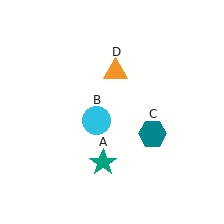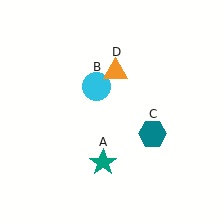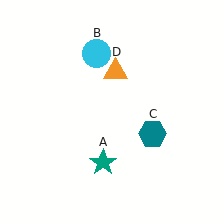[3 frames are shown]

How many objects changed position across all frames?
1 object changed position: cyan circle (object B).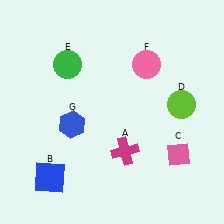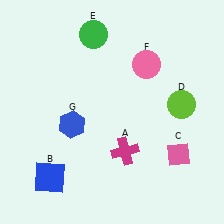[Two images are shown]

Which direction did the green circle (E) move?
The green circle (E) moved up.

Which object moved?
The green circle (E) moved up.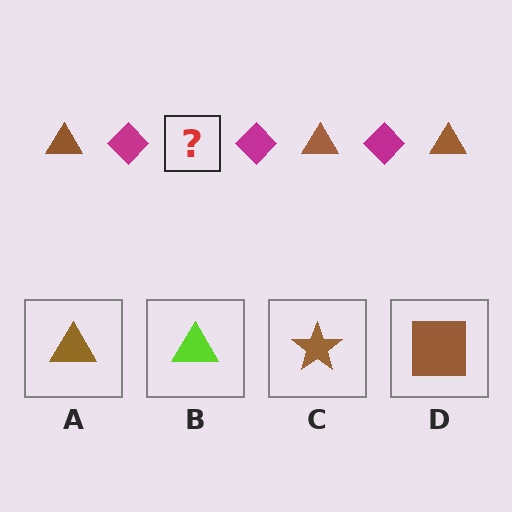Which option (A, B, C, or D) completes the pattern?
A.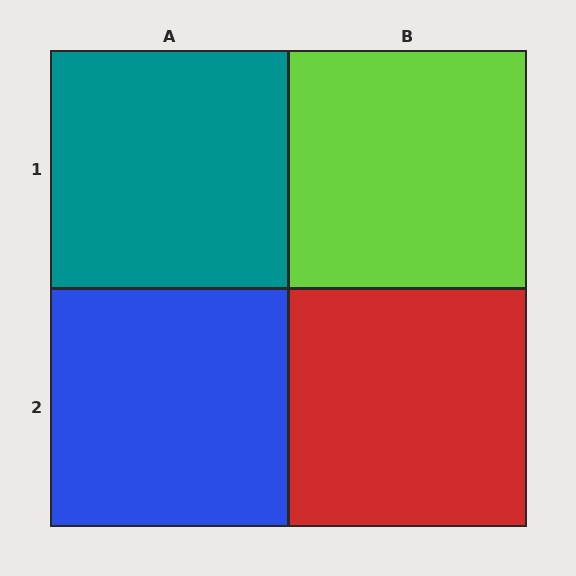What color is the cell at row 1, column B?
Lime.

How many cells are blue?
1 cell is blue.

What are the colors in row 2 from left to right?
Blue, red.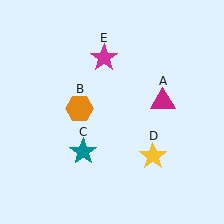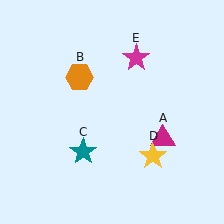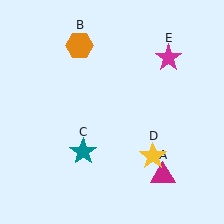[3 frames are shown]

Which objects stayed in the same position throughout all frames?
Teal star (object C) and yellow star (object D) remained stationary.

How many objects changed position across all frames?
3 objects changed position: magenta triangle (object A), orange hexagon (object B), magenta star (object E).